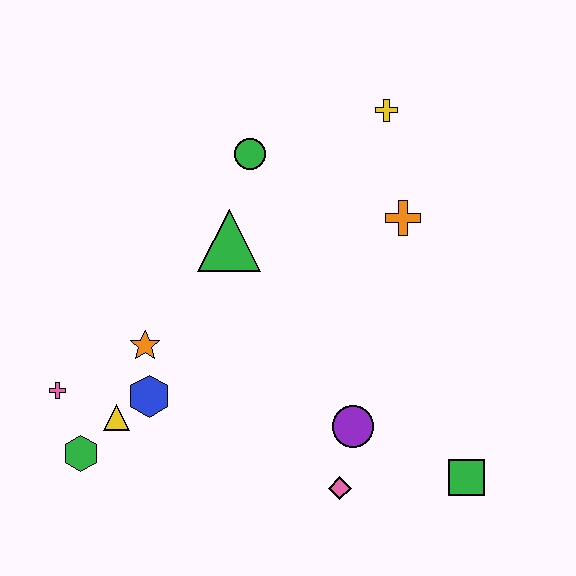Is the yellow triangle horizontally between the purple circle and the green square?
No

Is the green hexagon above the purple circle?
No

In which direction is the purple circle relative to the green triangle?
The purple circle is below the green triangle.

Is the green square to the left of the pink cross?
No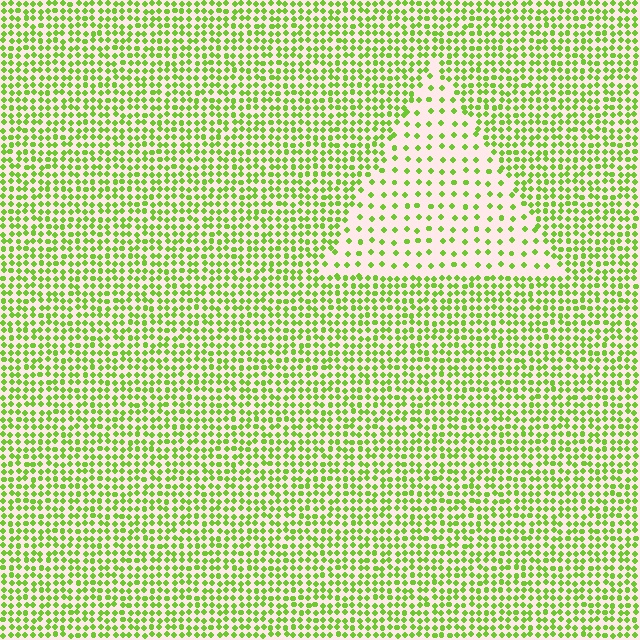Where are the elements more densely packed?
The elements are more densely packed outside the triangle boundary.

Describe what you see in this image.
The image contains small lime elements arranged at two different densities. A triangle-shaped region is visible where the elements are less densely packed than the surrounding area.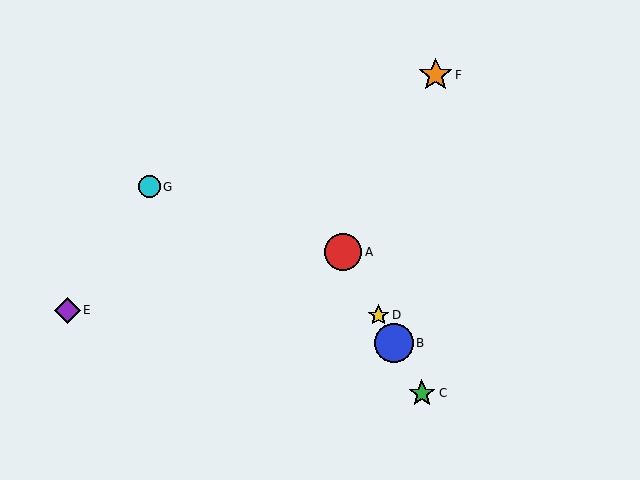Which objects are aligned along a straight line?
Objects A, B, C, D are aligned along a straight line.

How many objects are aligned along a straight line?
4 objects (A, B, C, D) are aligned along a straight line.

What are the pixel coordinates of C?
Object C is at (422, 393).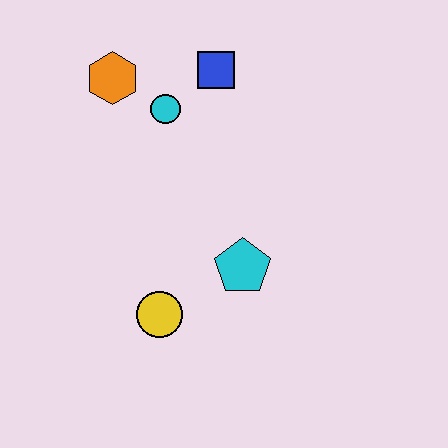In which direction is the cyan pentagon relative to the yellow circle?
The cyan pentagon is to the right of the yellow circle.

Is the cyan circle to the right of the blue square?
No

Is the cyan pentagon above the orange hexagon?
No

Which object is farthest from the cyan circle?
The yellow circle is farthest from the cyan circle.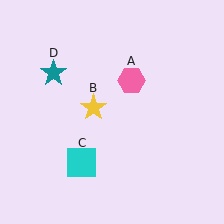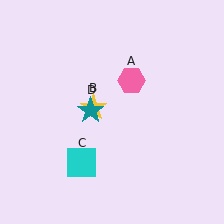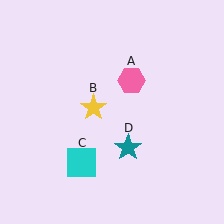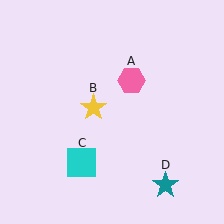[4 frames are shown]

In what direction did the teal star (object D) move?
The teal star (object D) moved down and to the right.